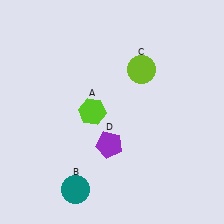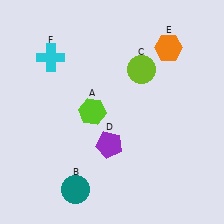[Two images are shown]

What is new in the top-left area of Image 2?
A cyan cross (F) was added in the top-left area of Image 2.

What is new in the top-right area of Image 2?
An orange hexagon (E) was added in the top-right area of Image 2.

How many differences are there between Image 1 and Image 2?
There are 2 differences between the two images.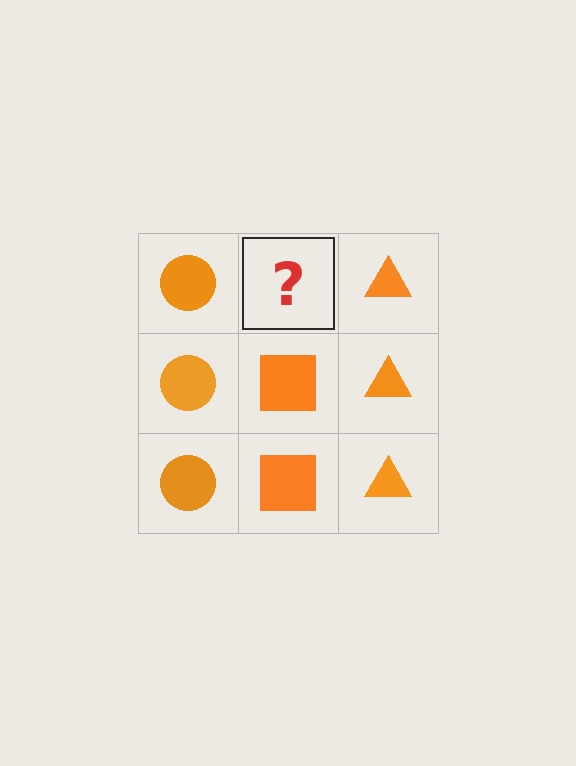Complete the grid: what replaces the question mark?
The question mark should be replaced with an orange square.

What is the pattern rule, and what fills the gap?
The rule is that each column has a consistent shape. The gap should be filled with an orange square.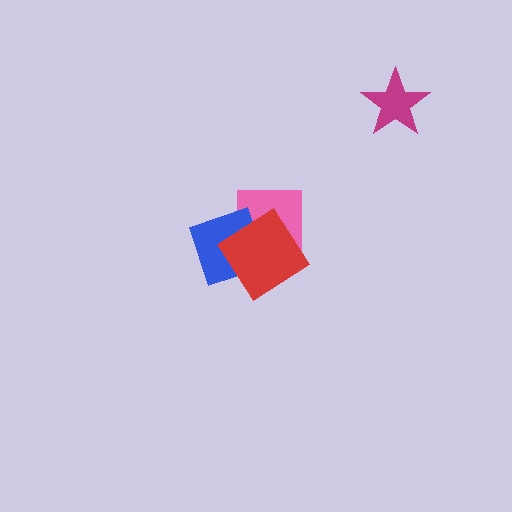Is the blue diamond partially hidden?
Yes, it is partially covered by another shape.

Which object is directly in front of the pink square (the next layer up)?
The blue diamond is directly in front of the pink square.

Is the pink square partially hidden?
Yes, it is partially covered by another shape.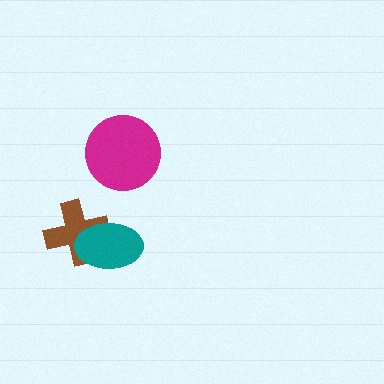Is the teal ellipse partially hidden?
No, no other shape covers it.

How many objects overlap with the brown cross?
1 object overlaps with the brown cross.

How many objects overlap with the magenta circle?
0 objects overlap with the magenta circle.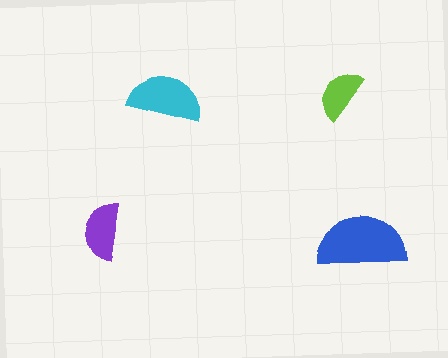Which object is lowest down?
The blue semicircle is bottommost.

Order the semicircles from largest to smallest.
the blue one, the cyan one, the purple one, the lime one.